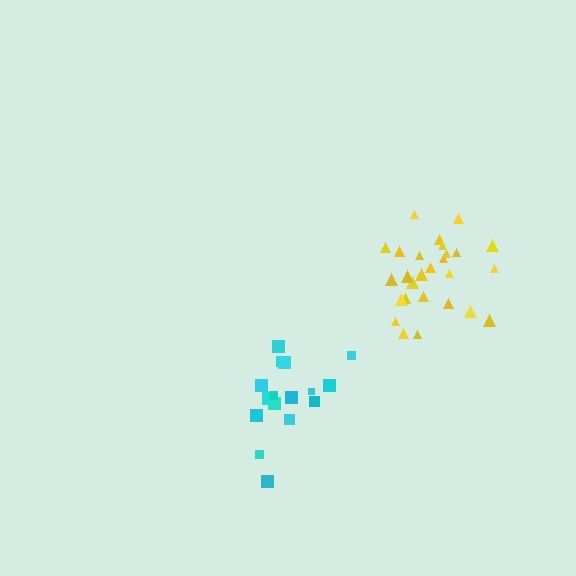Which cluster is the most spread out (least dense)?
Yellow.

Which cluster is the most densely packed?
Cyan.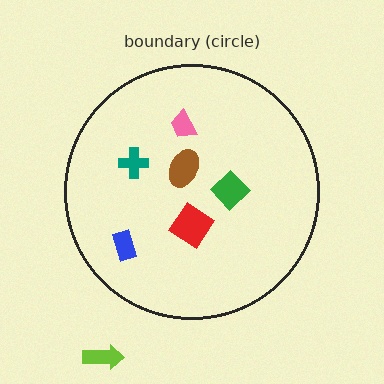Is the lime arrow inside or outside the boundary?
Outside.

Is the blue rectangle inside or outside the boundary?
Inside.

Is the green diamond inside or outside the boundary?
Inside.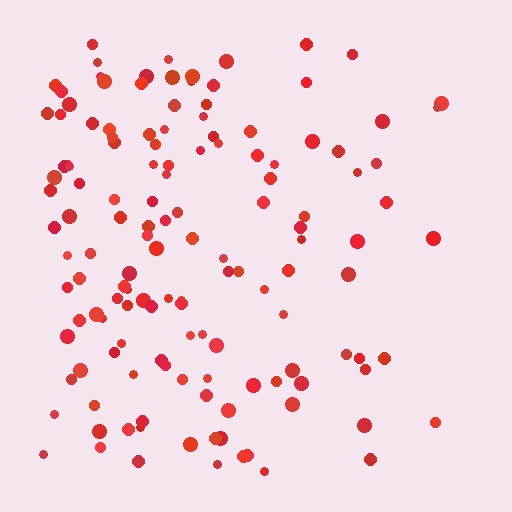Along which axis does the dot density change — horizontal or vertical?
Horizontal.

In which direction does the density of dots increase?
From right to left, with the left side densest.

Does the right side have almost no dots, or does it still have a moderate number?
Still a moderate number, just noticeably fewer than the left.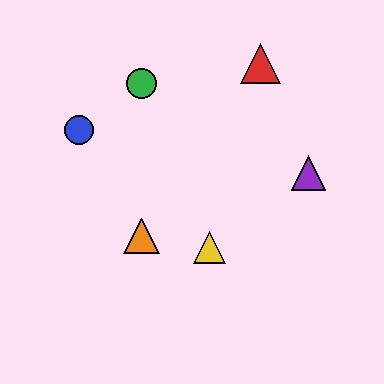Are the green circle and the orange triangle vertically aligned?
Yes, both are at x≈141.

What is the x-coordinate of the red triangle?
The red triangle is at x≈260.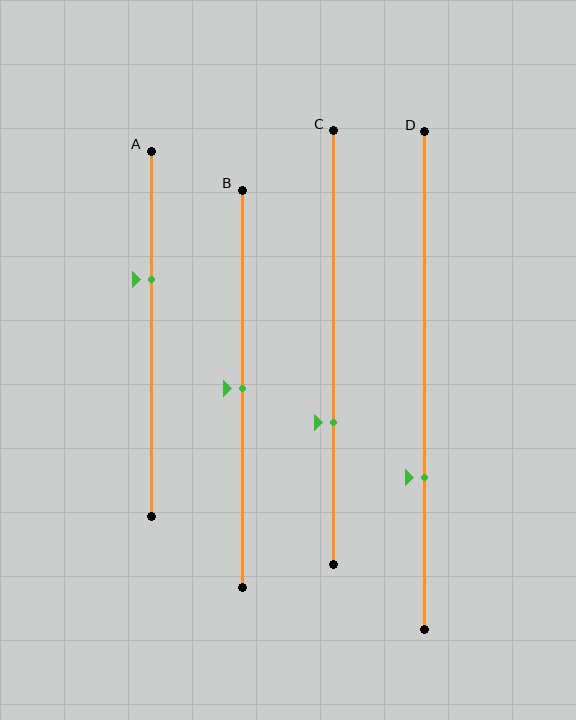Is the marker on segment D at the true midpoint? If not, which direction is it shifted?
No, the marker on segment D is shifted downward by about 19% of the segment length.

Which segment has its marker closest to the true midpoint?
Segment B has its marker closest to the true midpoint.